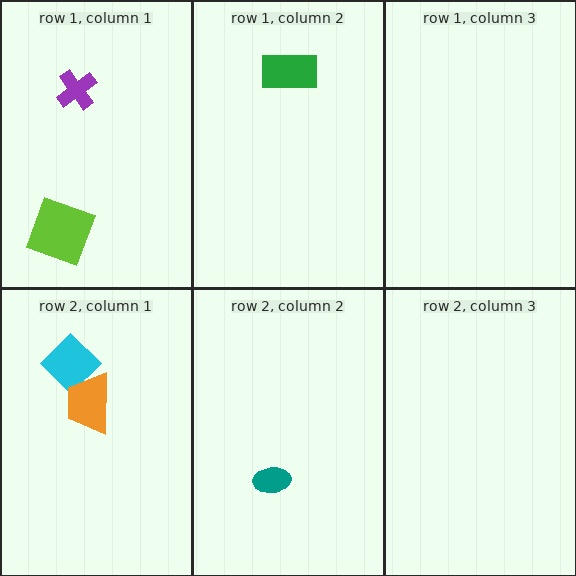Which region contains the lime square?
The row 1, column 1 region.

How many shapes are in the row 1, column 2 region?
1.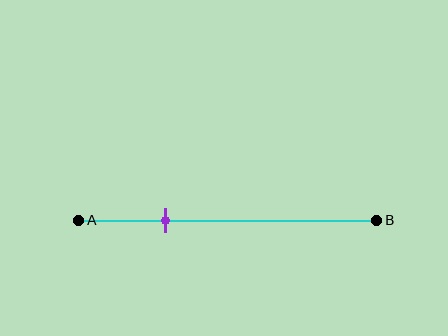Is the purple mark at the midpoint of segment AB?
No, the mark is at about 30% from A, not at the 50% midpoint.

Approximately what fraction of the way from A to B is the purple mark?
The purple mark is approximately 30% of the way from A to B.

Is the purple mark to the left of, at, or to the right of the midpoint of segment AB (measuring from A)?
The purple mark is to the left of the midpoint of segment AB.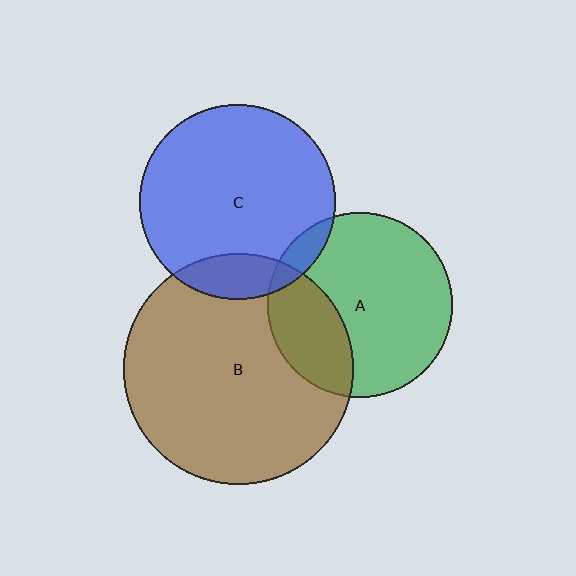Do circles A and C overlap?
Yes.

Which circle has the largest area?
Circle B (brown).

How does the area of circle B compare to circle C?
Approximately 1.4 times.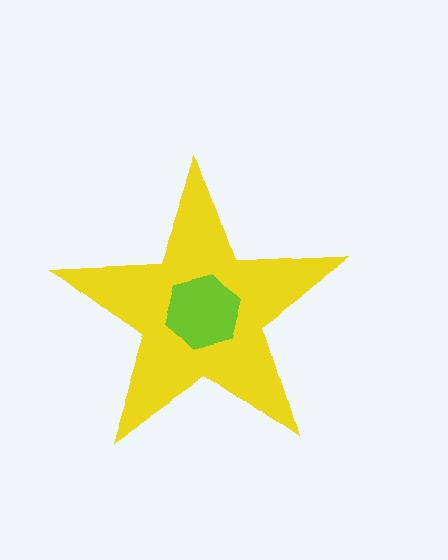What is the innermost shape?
The lime hexagon.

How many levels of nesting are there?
2.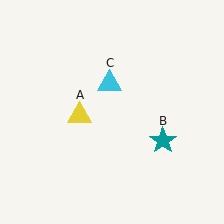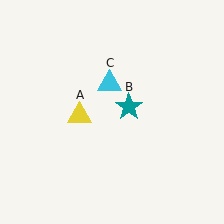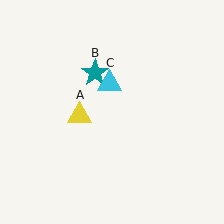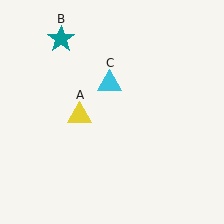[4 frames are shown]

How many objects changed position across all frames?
1 object changed position: teal star (object B).